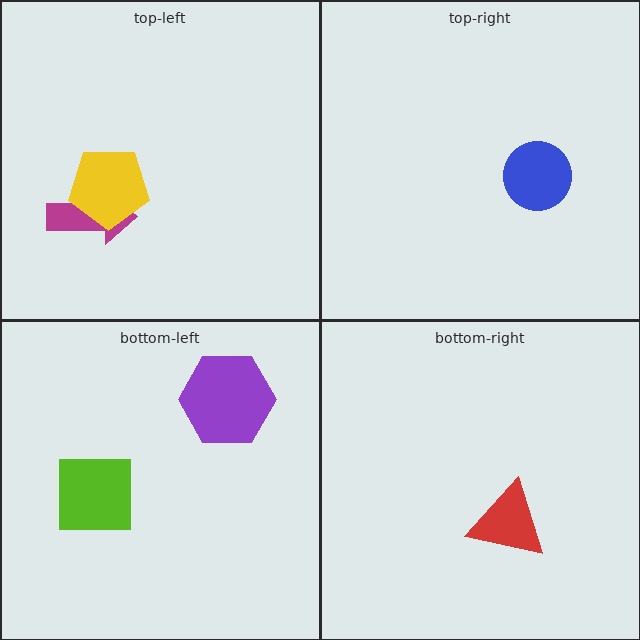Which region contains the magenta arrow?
The top-left region.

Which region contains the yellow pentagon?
The top-left region.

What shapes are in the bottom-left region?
The purple hexagon, the lime square.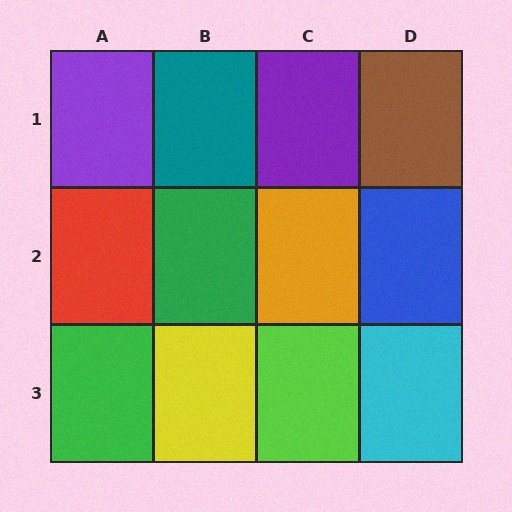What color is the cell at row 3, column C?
Lime.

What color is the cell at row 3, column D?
Cyan.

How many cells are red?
1 cell is red.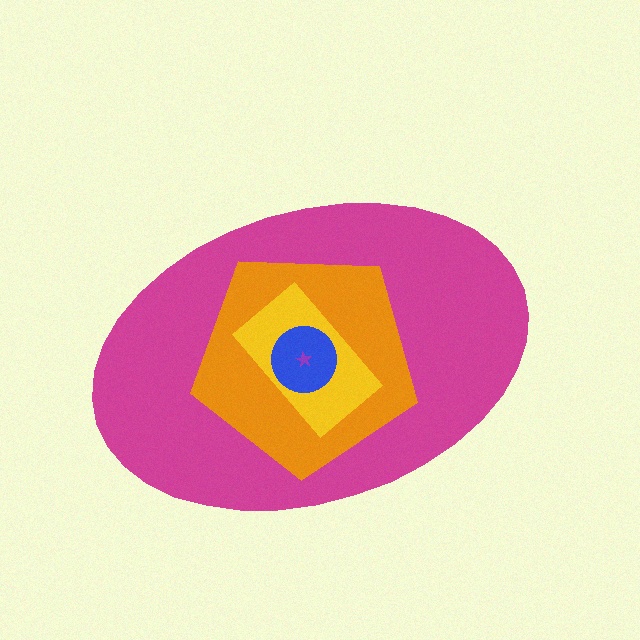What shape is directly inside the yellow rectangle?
The blue circle.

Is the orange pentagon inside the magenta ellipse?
Yes.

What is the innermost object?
The purple star.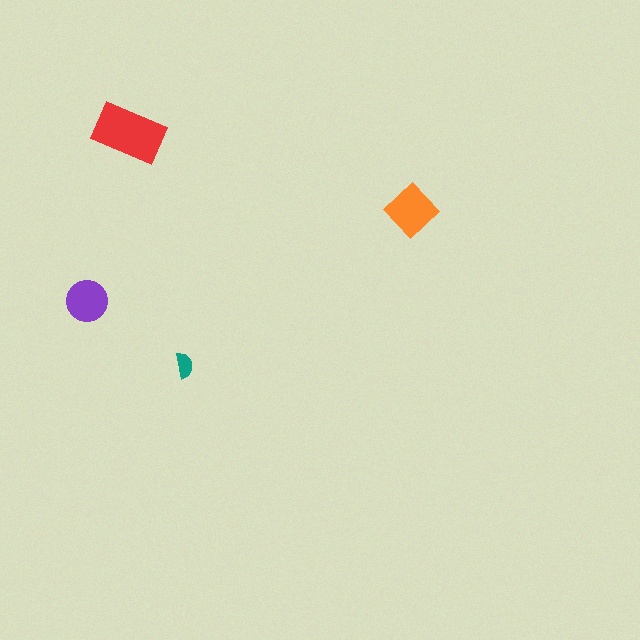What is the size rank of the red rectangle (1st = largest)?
1st.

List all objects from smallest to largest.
The teal semicircle, the purple circle, the orange diamond, the red rectangle.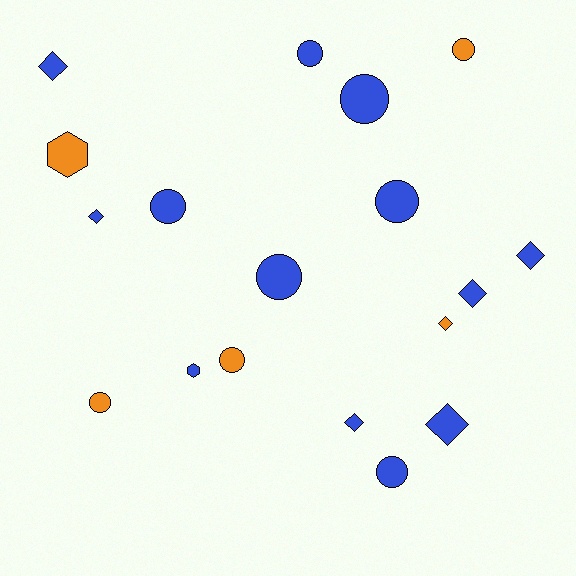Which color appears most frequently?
Blue, with 13 objects.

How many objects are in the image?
There are 18 objects.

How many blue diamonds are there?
There are 6 blue diamonds.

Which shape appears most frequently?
Circle, with 9 objects.